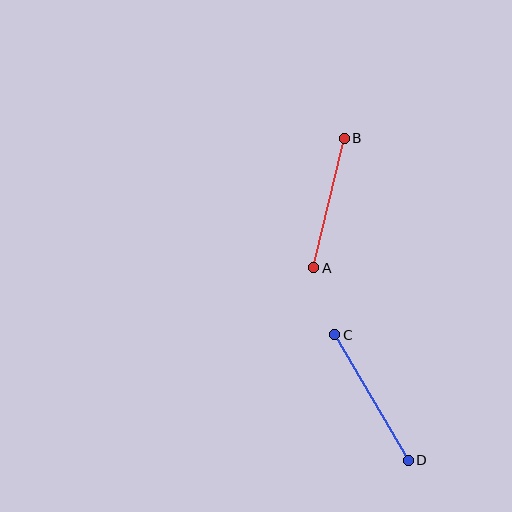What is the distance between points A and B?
The distance is approximately 133 pixels.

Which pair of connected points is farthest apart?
Points C and D are farthest apart.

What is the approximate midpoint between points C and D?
The midpoint is at approximately (372, 397) pixels.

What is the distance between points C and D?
The distance is approximately 145 pixels.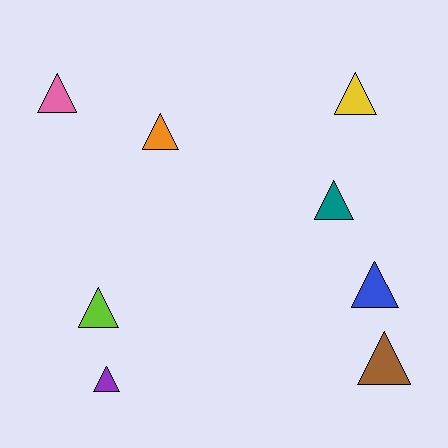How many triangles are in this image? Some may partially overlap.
There are 8 triangles.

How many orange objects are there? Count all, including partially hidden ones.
There is 1 orange object.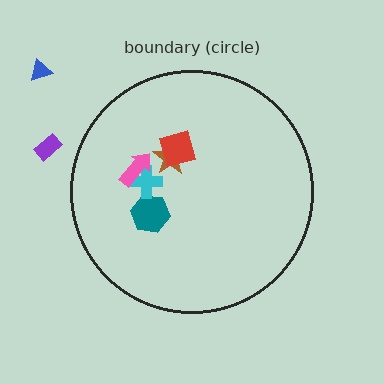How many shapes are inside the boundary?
5 inside, 2 outside.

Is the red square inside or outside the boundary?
Inside.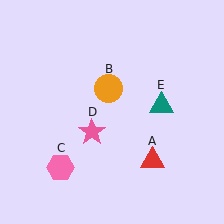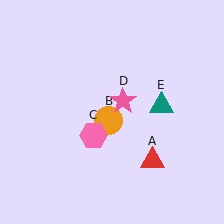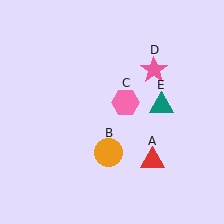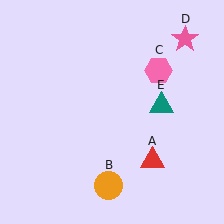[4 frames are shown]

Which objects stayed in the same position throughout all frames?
Red triangle (object A) and teal triangle (object E) remained stationary.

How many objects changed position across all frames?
3 objects changed position: orange circle (object B), pink hexagon (object C), pink star (object D).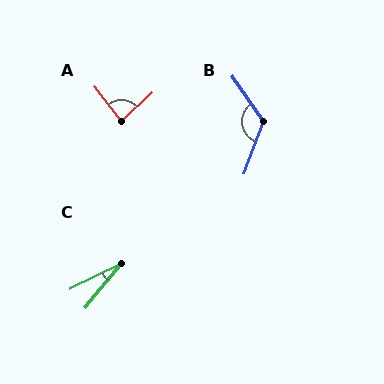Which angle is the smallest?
C, at approximately 25 degrees.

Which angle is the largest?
B, at approximately 125 degrees.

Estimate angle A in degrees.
Approximately 85 degrees.